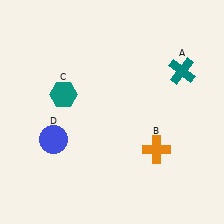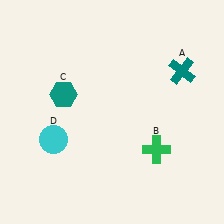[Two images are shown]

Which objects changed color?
B changed from orange to green. D changed from blue to cyan.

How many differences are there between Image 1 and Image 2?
There are 2 differences between the two images.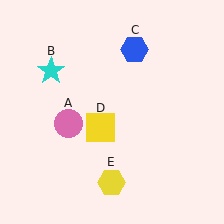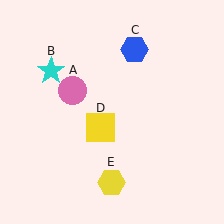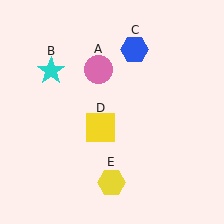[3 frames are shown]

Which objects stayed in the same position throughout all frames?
Cyan star (object B) and blue hexagon (object C) and yellow square (object D) and yellow hexagon (object E) remained stationary.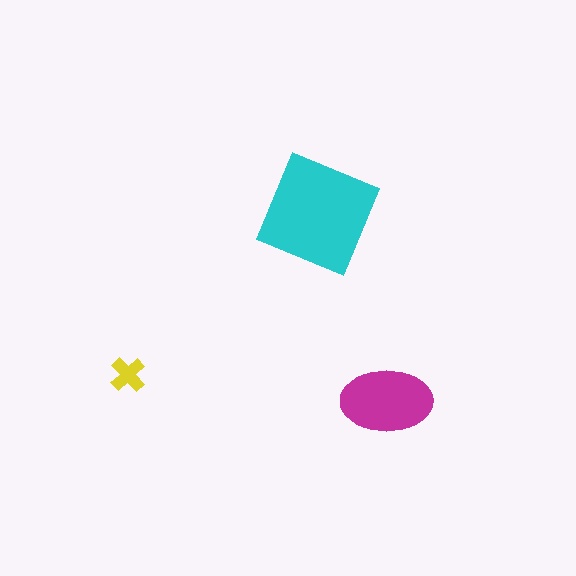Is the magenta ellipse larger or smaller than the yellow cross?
Larger.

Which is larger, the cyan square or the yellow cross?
The cyan square.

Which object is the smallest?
The yellow cross.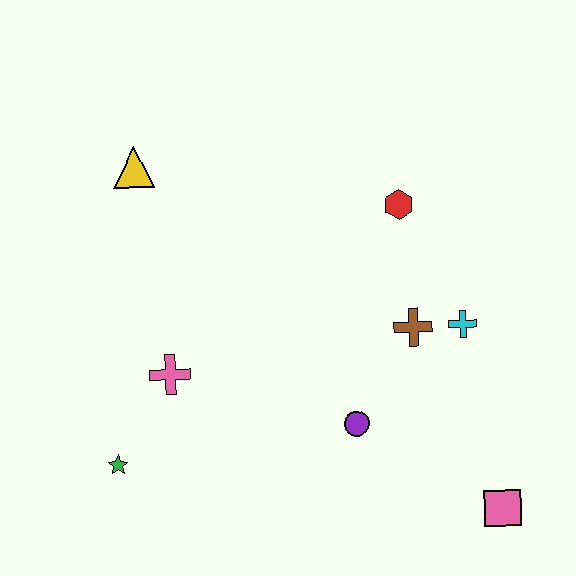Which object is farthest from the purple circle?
The yellow triangle is farthest from the purple circle.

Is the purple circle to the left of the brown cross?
Yes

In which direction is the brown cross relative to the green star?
The brown cross is to the right of the green star.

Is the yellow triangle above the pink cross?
Yes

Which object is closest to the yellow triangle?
The pink cross is closest to the yellow triangle.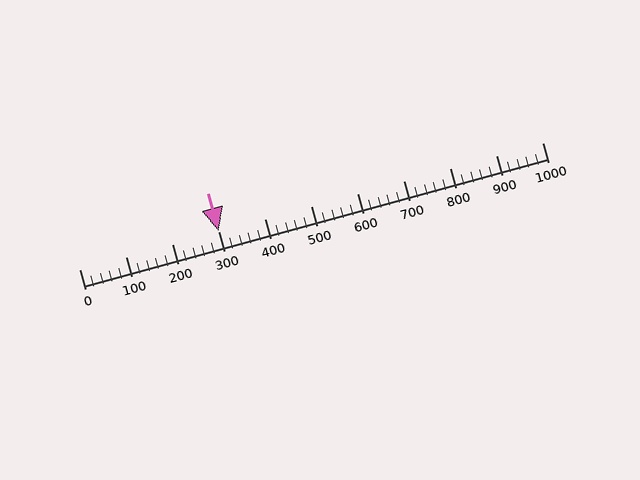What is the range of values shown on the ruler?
The ruler shows values from 0 to 1000.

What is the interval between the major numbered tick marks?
The major tick marks are spaced 100 units apart.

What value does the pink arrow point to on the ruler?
The pink arrow points to approximately 300.